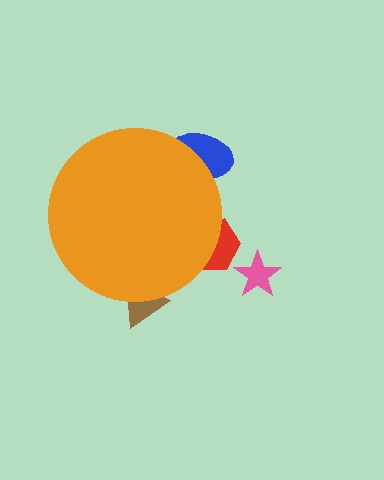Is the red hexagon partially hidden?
Yes, the red hexagon is partially hidden behind the orange circle.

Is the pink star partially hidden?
No, the pink star is fully visible.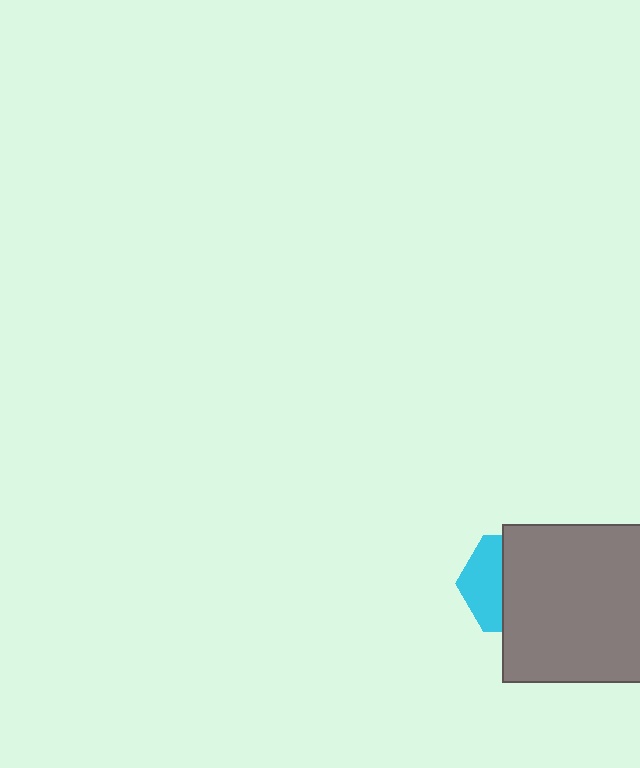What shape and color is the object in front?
The object in front is a gray square.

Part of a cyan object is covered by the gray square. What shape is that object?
It is a hexagon.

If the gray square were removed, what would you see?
You would see the complete cyan hexagon.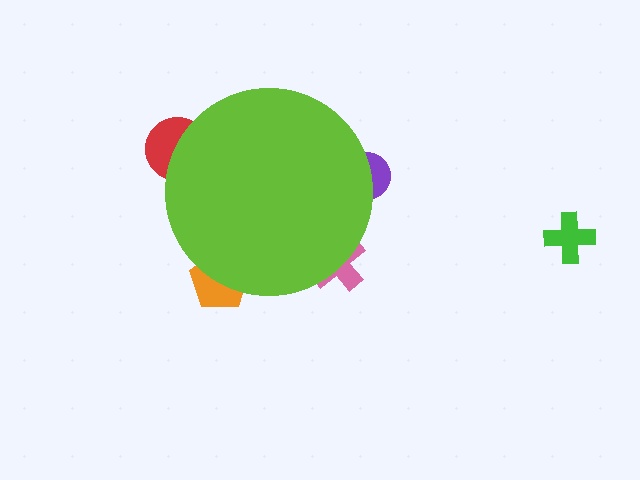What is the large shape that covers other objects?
A lime circle.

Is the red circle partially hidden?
Yes, the red circle is partially hidden behind the lime circle.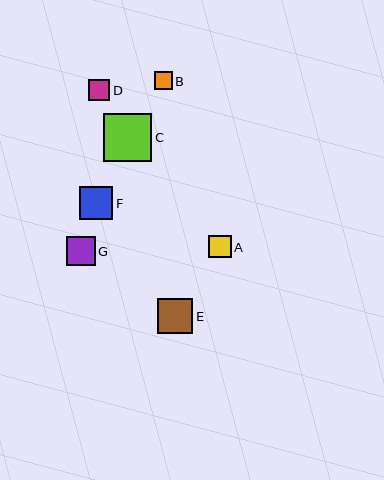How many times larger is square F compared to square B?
Square F is approximately 1.9 times the size of square B.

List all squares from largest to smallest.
From largest to smallest: C, E, F, G, A, D, B.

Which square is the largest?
Square C is the largest with a size of approximately 48 pixels.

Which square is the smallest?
Square B is the smallest with a size of approximately 17 pixels.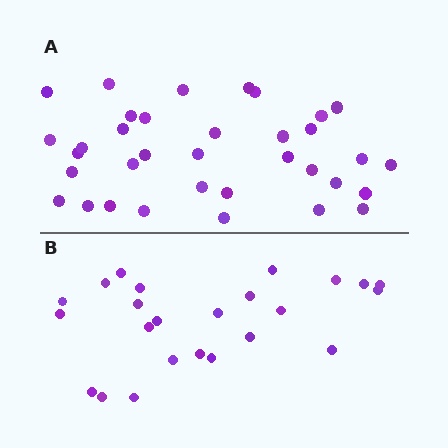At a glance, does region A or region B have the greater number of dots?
Region A (the top region) has more dots.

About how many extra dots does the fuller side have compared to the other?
Region A has roughly 12 or so more dots than region B.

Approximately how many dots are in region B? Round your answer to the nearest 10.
About 20 dots. (The exact count is 24, which rounds to 20.)